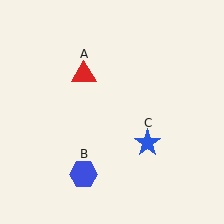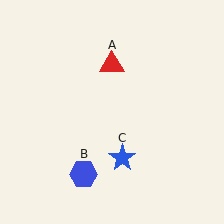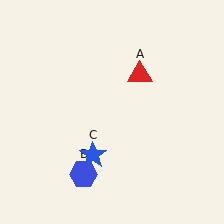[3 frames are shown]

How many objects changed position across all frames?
2 objects changed position: red triangle (object A), blue star (object C).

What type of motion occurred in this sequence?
The red triangle (object A), blue star (object C) rotated clockwise around the center of the scene.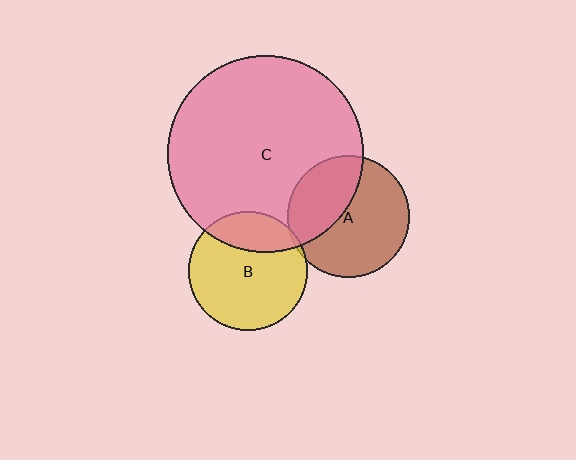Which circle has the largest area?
Circle C (pink).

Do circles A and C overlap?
Yes.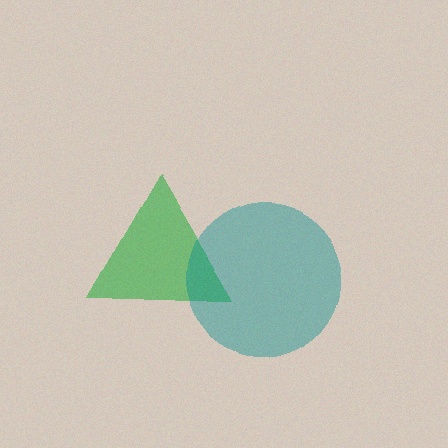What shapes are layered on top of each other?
The layered shapes are: a green triangle, a teal circle.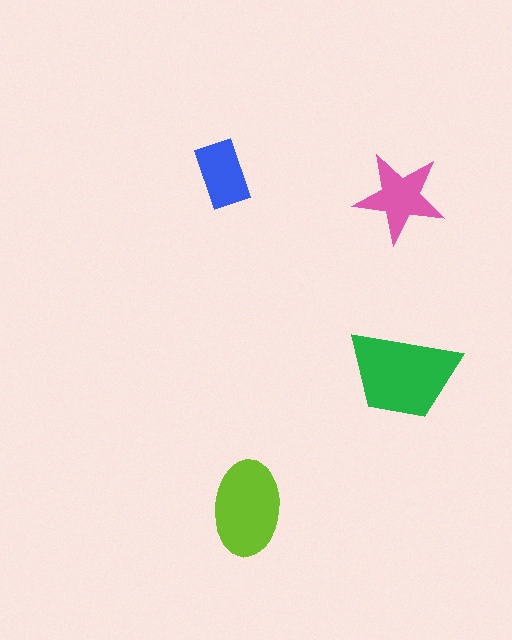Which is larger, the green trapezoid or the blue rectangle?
The green trapezoid.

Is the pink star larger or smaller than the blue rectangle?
Larger.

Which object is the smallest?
The blue rectangle.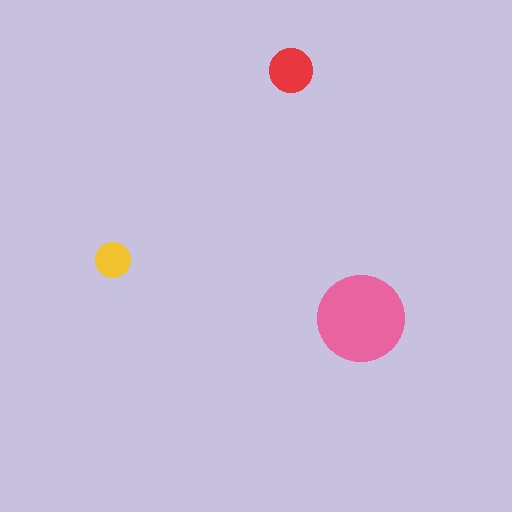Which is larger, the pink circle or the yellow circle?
The pink one.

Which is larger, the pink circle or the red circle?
The pink one.